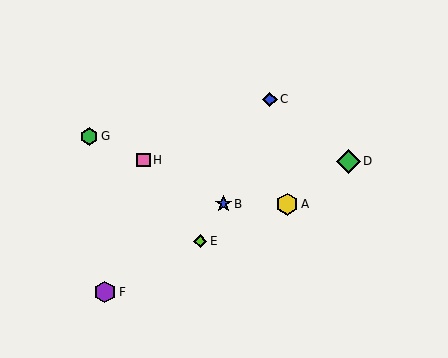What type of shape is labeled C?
Shape C is a blue diamond.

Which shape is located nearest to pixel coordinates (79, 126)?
The green hexagon (labeled G) at (89, 136) is nearest to that location.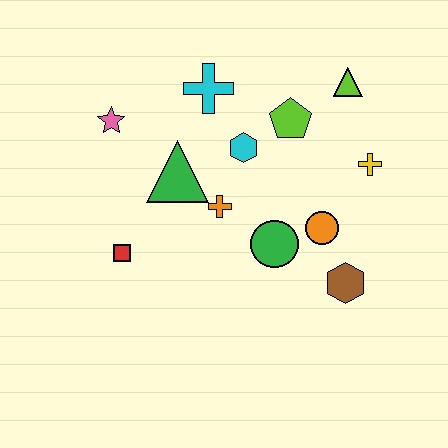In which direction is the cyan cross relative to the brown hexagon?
The cyan cross is above the brown hexagon.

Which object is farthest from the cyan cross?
The brown hexagon is farthest from the cyan cross.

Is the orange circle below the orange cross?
Yes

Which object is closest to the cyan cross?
The cyan hexagon is closest to the cyan cross.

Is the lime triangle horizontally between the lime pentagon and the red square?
No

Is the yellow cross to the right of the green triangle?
Yes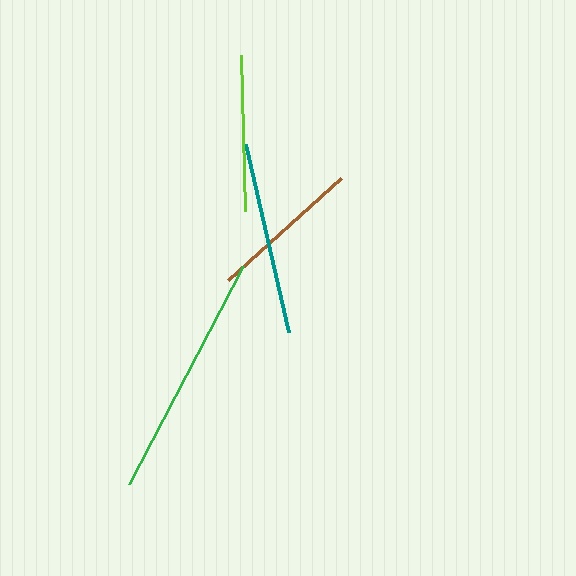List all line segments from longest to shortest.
From longest to shortest: green, teal, lime, brown.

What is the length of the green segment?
The green segment is approximately 247 pixels long.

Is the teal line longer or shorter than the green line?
The green line is longer than the teal line.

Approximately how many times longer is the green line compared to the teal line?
The green line is approximately 1.3 times the length of the teal line.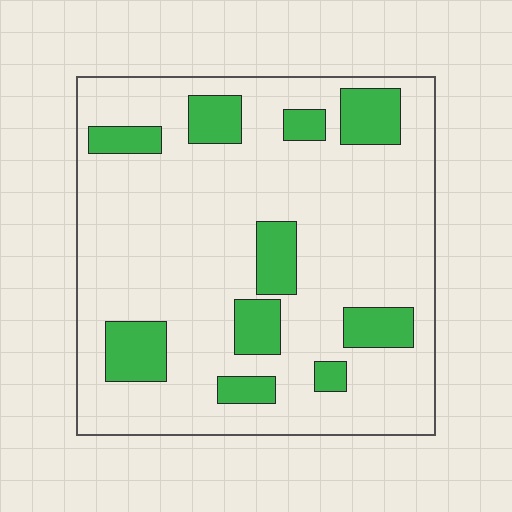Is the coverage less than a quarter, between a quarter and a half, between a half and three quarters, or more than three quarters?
Less than a quarter.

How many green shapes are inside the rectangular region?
10.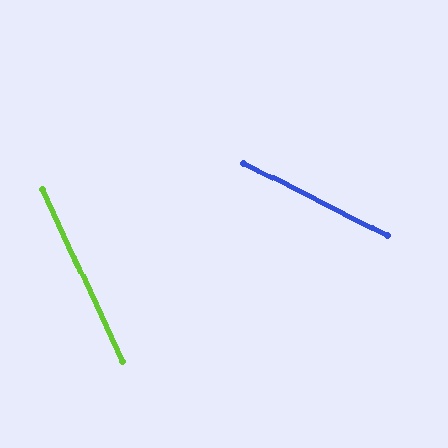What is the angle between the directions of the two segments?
Approximately 38 degrees.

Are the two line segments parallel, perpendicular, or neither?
Neither parallel nor perpendicular — they differ by about 38°.